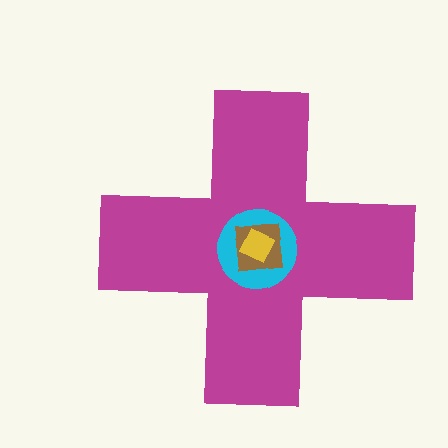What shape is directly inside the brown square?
The yellow diamond.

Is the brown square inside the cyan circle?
Yes.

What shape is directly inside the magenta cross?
The cyan circle.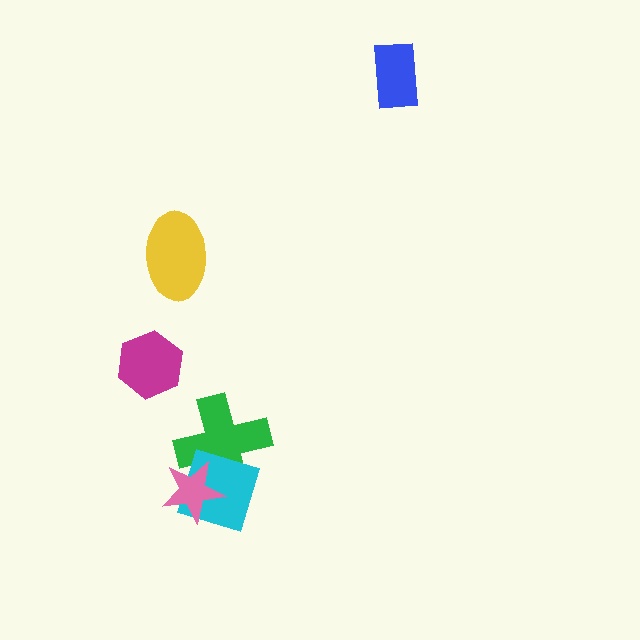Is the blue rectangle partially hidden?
No, no other shape covers it.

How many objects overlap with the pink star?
2 objects overlap with the pink star.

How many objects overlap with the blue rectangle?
0 objects overlap with the blue rectangle.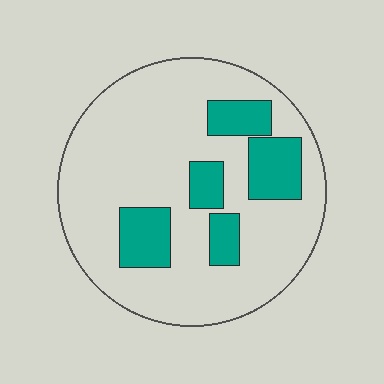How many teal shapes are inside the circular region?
5.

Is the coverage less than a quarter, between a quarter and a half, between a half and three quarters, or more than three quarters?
Less than a quarter.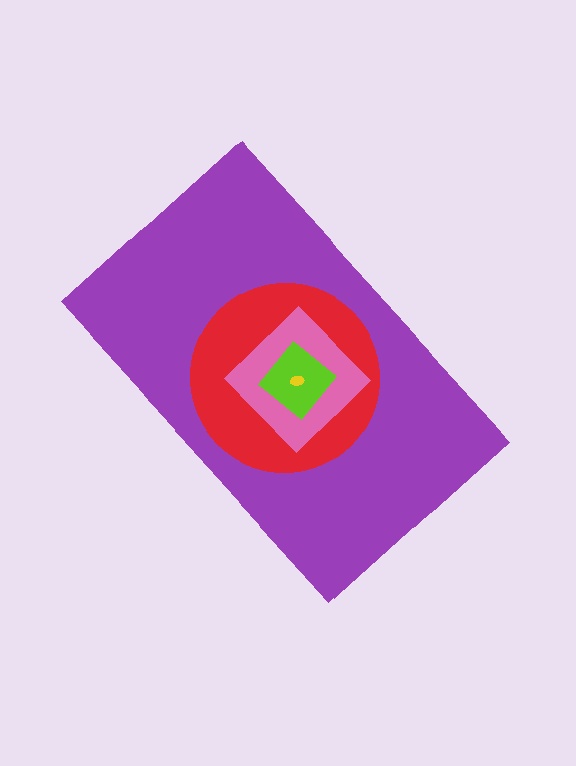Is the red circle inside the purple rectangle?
Yes.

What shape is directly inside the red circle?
The pink diamond.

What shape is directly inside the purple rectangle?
The red circle.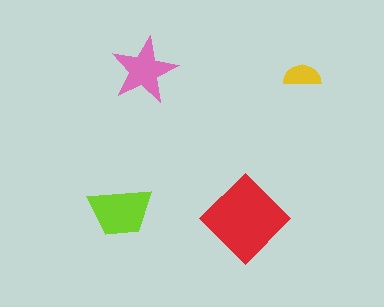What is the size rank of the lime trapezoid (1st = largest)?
2nd.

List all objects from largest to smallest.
The red diamond, the lime trapezoid, the pink star, the yellow semicircle.